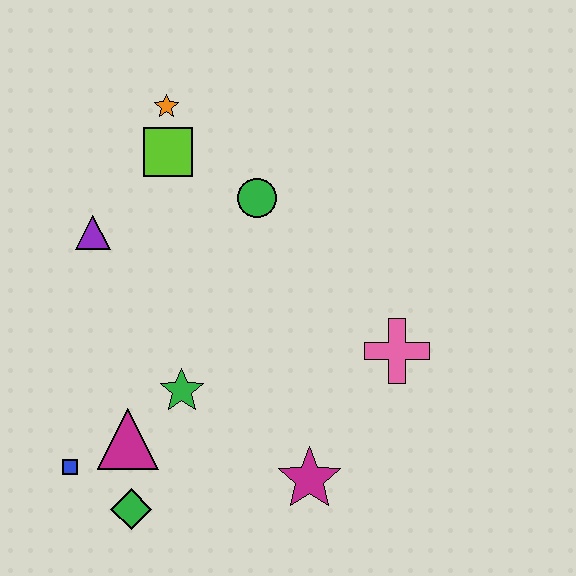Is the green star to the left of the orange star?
No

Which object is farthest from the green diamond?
The orange star is farthest from the green diamond.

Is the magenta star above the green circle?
No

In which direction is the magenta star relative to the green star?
The magenta star is to the right of the green star.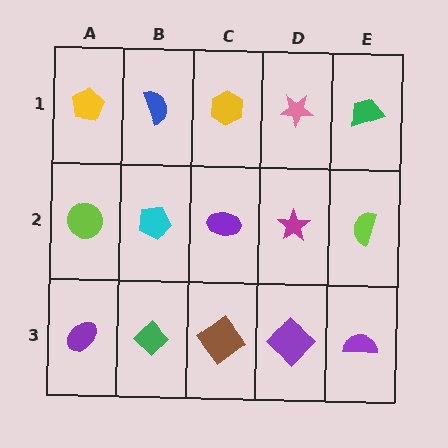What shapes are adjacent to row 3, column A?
A lime circle (row 2, column A), a green diamond (row 3, column B).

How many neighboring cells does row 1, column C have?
3.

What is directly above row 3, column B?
A cyan pentagon.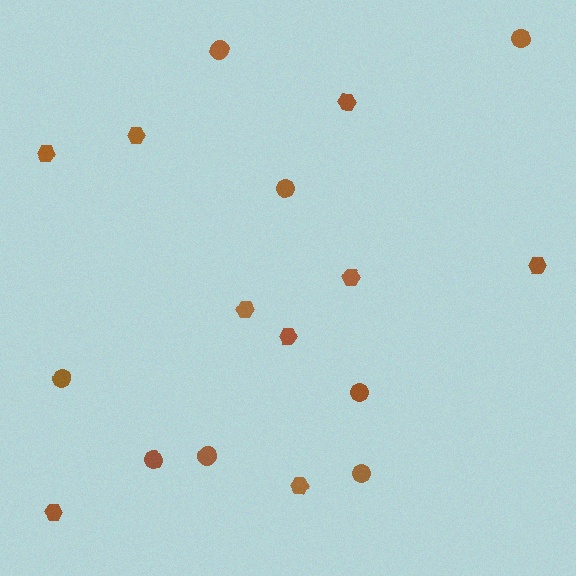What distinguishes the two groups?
There are 2 groups: one group of circles (8) and one group of hexagons (9).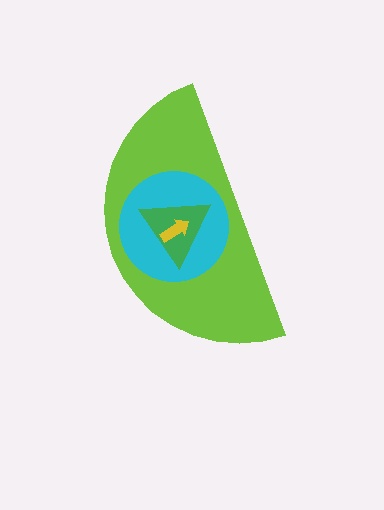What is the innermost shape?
The yellow arrow.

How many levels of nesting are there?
4.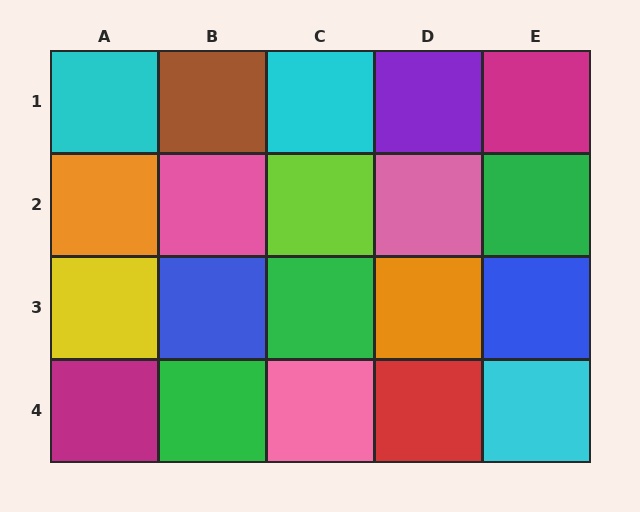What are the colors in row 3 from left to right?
Yellow, blue, green, orange, blue.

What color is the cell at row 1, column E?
Magenta.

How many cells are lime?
1 cell is lime.